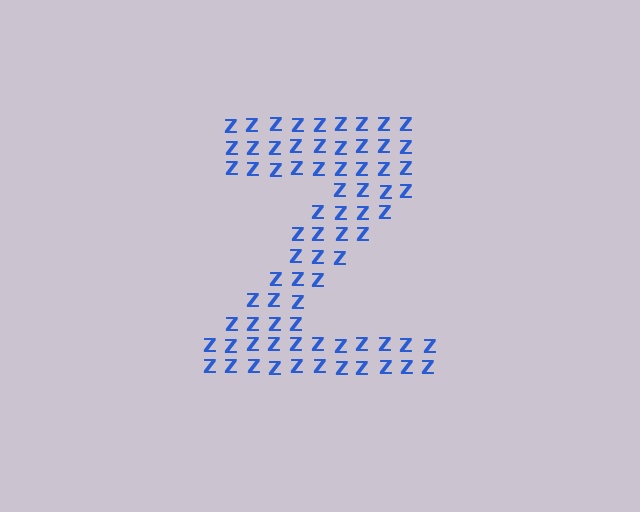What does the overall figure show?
The overall figure shows the letter Z.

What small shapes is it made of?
It is made of small letter Z's.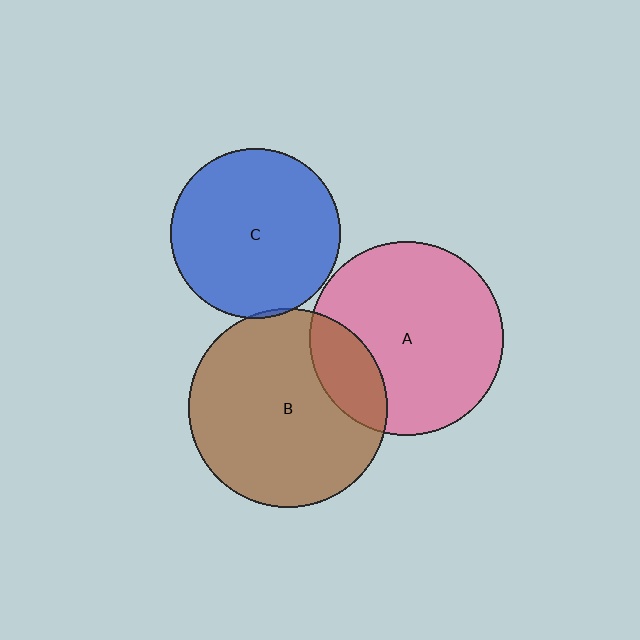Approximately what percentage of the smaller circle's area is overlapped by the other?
Approximately 5%.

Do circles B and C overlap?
Yes.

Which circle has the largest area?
Circle B (brown).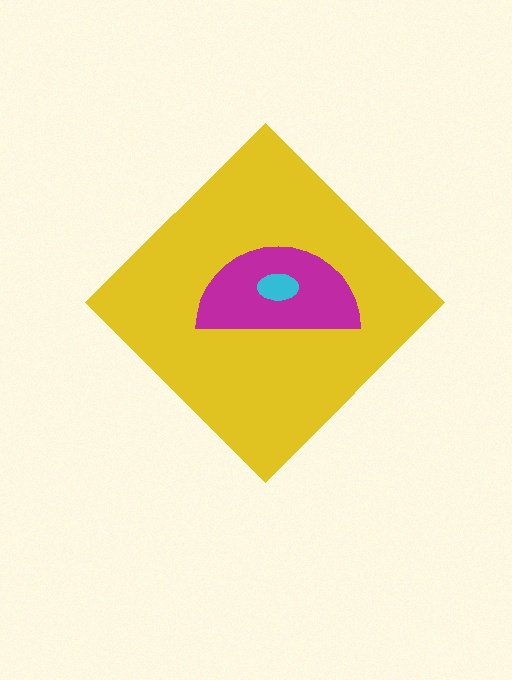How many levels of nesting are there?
3.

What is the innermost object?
The cyan ellipse.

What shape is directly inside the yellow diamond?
The magenta semicircle.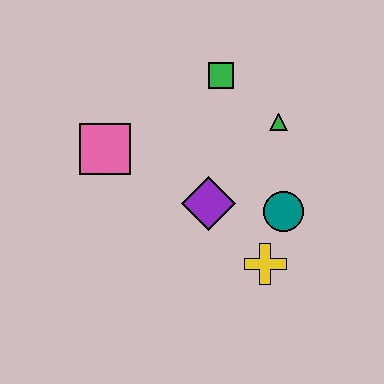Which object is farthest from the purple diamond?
The green square is farthest from the purple diamond.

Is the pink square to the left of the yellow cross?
Yes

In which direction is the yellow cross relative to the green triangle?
The yellow cross is below the green triangle.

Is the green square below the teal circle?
No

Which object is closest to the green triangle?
The green square is closest to the green triangle.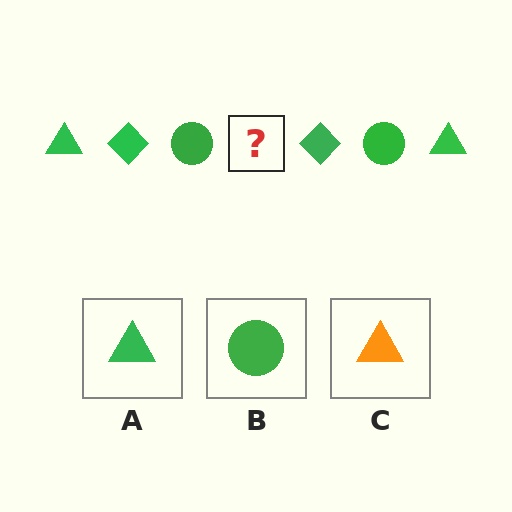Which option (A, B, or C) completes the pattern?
A.